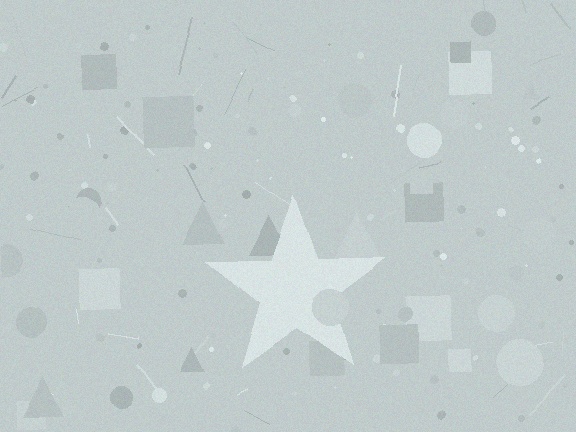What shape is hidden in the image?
A star is hidden in the image.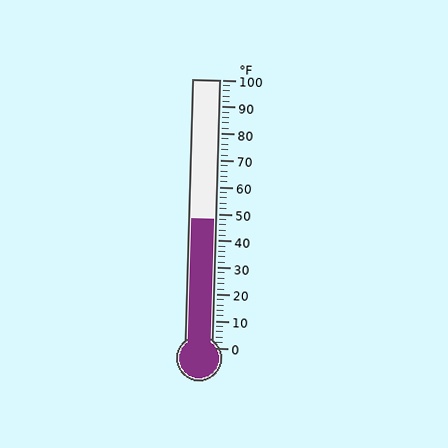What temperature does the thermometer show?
The thermometer shows approximately 48°F.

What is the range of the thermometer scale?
The thermometer scale ranges from 0°F to 100°F.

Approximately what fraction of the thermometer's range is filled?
The thermometer is filled to approximately 50% of its range.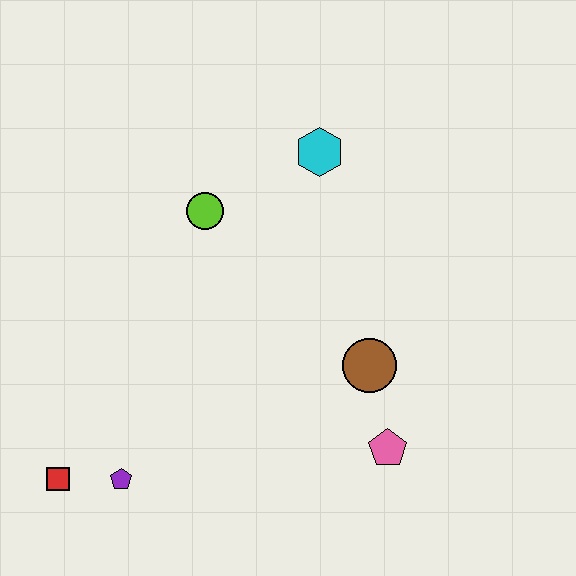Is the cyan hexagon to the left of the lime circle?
No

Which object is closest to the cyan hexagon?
The lime circle is closest to the cyan hexagon.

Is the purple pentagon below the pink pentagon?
Yes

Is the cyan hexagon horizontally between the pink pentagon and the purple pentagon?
Yes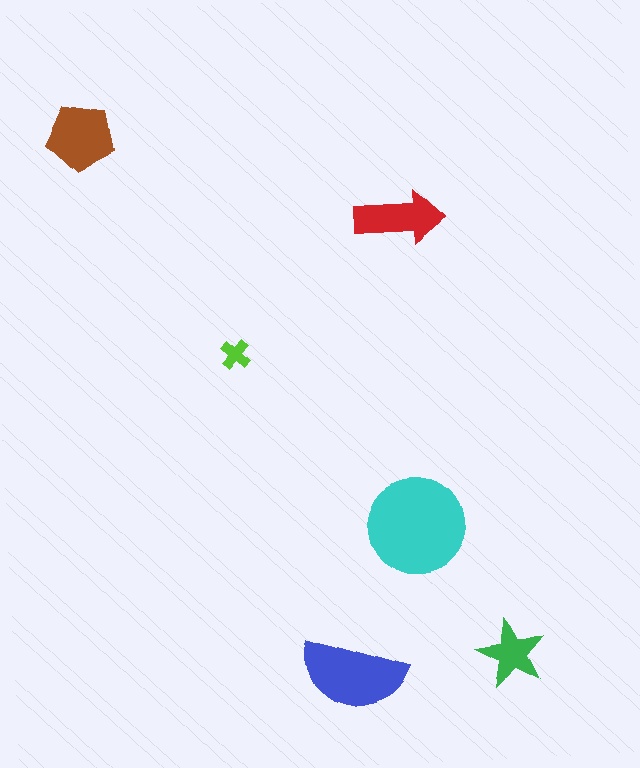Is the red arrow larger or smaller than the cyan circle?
Smaller.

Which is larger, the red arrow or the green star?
The red arrow.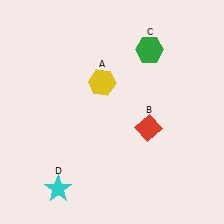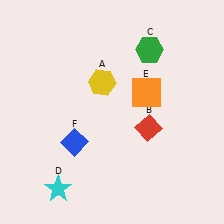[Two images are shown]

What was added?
An orange square (E), a blue diamond (F) were added in Image 2.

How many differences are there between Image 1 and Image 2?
There are 2 differences between the two images.